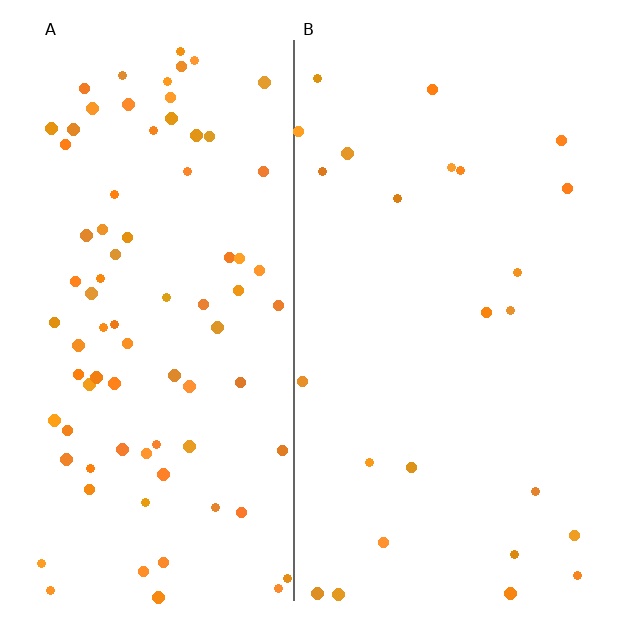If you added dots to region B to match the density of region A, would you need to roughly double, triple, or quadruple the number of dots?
Approximately triple.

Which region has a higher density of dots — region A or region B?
A (the left).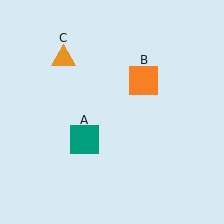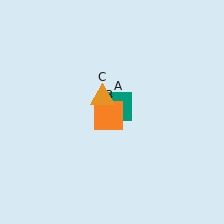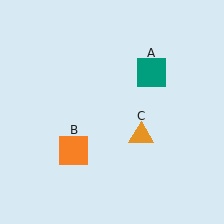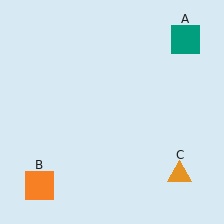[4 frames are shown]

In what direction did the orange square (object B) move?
The orange square (object B) moved down and to the left.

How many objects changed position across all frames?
3 objects changed position: teal square (object A), orange square (object B), orange triangle (object C).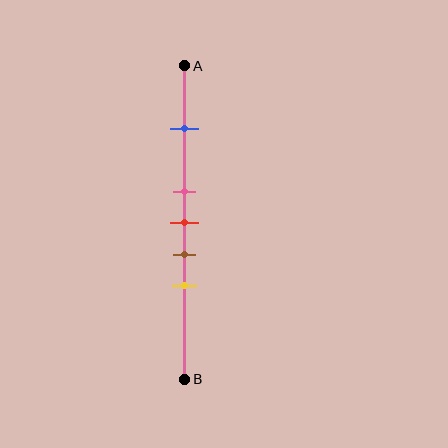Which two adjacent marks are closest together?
The pink and red marks are the closest adjacent pair.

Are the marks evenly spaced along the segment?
No, the marks are not evenly spaced.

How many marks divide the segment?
There are 5 marks dividing the segment.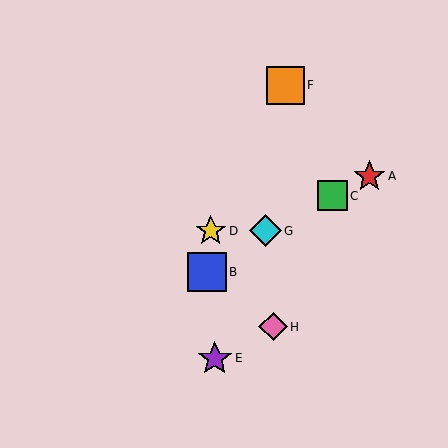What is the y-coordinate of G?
Object G is at y≈231.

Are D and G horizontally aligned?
Yes, both are at y≈231.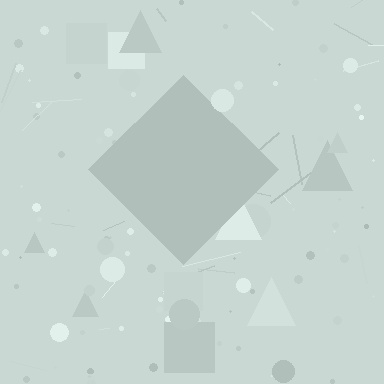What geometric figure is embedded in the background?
A diamond is embedded in the background.